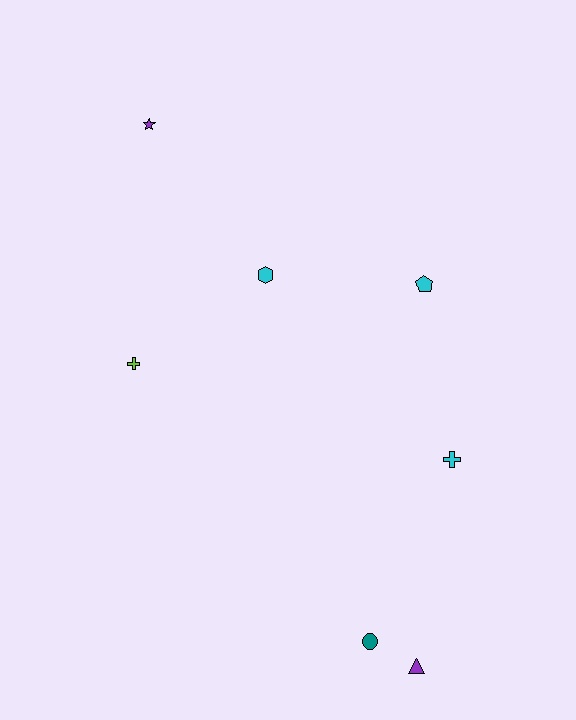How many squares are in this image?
There are no squares.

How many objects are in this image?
There are 7 objects.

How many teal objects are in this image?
There is 1 teal object.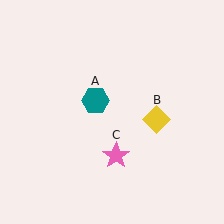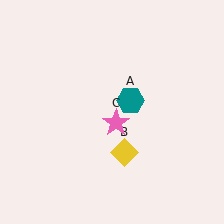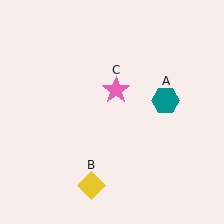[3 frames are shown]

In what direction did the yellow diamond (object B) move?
The yellow diamond (object B) moved down and to the left.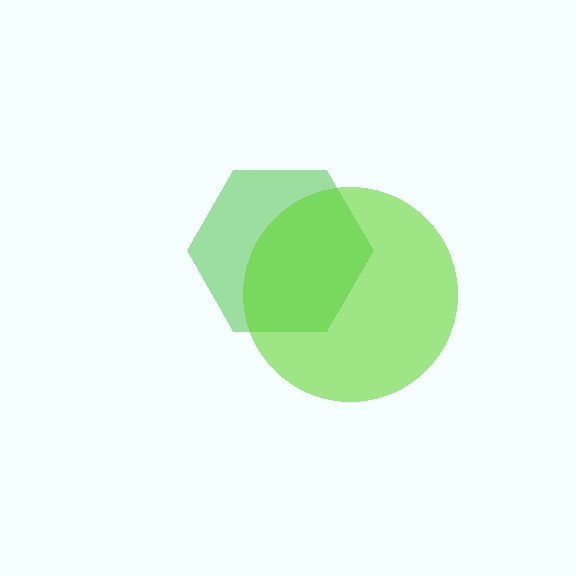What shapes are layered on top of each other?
The layered shapes are: a green hexagon, a lime circle.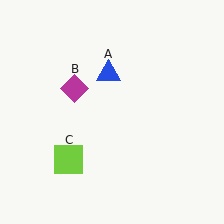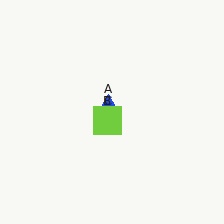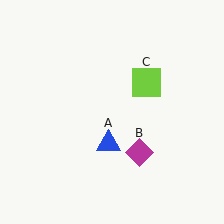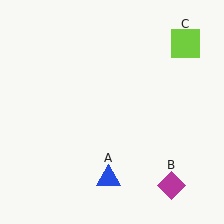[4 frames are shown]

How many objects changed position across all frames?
3 objects changed position: blue triangle (object A), magenta diamond (object B), lime square (object C).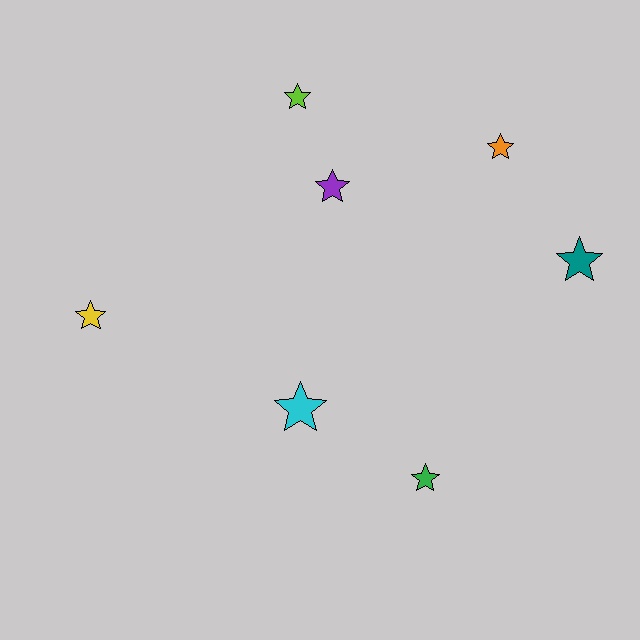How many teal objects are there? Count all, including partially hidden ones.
There is 1 teal object.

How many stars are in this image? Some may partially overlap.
There are 7 stars.